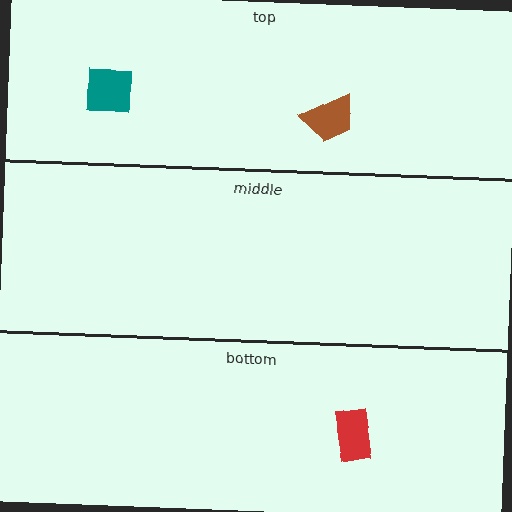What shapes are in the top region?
The brown trapezoid, the teal square.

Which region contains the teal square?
The top region.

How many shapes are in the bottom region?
1.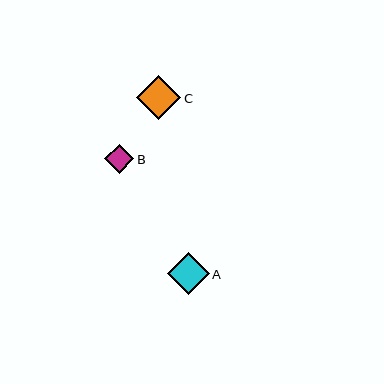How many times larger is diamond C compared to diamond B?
Diamond C is approximately 1.5 times the size of diamond B.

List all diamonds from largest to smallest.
From largest to smallest: C, A, B.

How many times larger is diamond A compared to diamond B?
Diamond A is approximately 1.4 times the size of diamond B.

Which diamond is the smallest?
Diamond B is the smallest with a size of approximately 29 pixels.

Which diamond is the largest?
Diamond C is the largest with a size of approximately 44 pixels.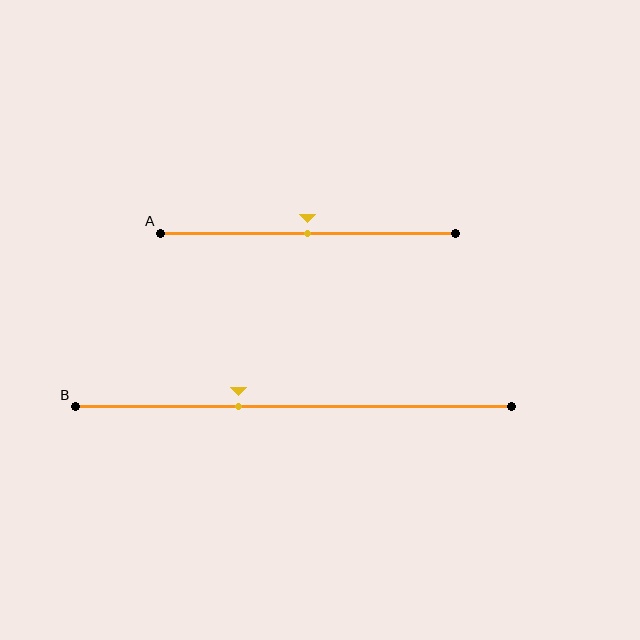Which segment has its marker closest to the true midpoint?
Segment A has its marker closest to the true midpoint.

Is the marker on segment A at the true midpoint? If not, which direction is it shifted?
Yes, the marker on segment A is at the true midpoint.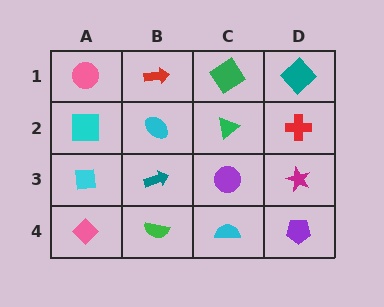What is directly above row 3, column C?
A green triangle.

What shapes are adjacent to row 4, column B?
A teal arrow (row 3, column B), a pink diamond (row 4, column A), a cyan semicircle (row 4, column C).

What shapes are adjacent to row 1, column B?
A cyan ellipse (row 2, column B), a pink circle (row 1, column A), a green diamond (row 1, column C).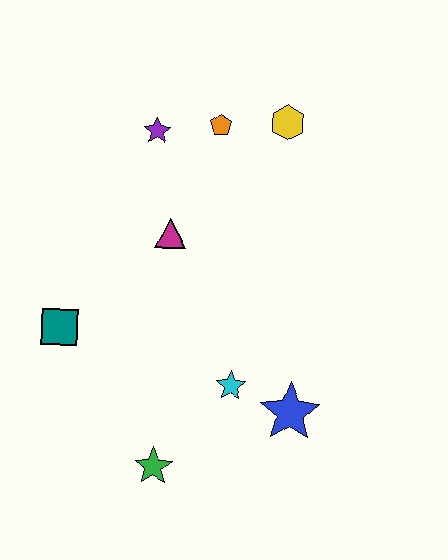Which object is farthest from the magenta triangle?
The green star is farthest from the magenta triangle.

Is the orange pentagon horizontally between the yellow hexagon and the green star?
Yes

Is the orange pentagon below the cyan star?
No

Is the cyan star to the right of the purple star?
Yes